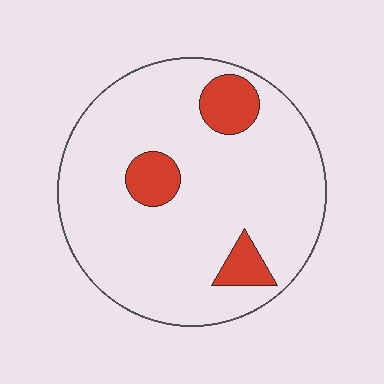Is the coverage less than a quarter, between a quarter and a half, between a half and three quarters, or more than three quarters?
Less than a quarter.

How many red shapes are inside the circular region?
3.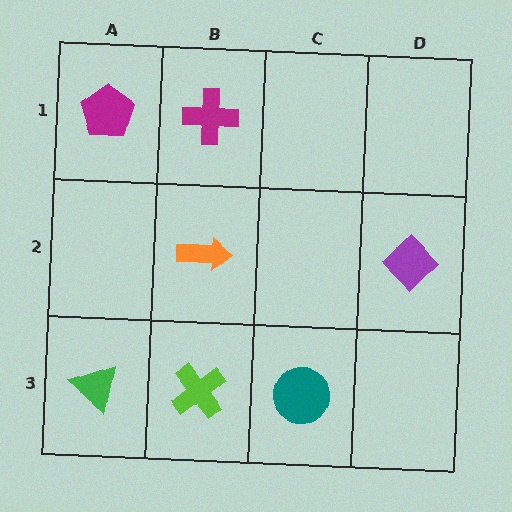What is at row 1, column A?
A magenta pentagon.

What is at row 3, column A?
A green triangle.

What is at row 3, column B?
A lime cross.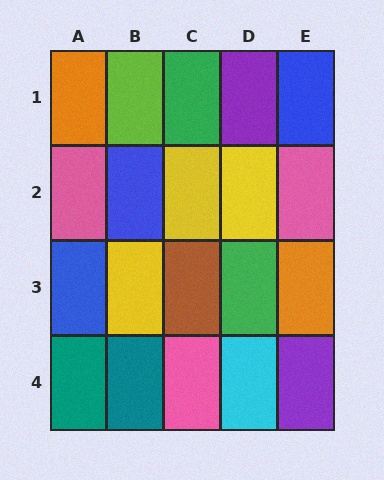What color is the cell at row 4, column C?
Pink.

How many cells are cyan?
1 cell is cyan.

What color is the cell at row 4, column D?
Cyan.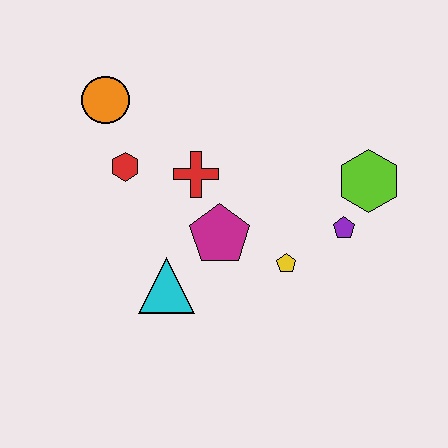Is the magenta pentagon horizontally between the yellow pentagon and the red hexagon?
Yes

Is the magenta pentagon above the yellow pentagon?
Yes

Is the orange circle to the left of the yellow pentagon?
Yes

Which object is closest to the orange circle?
The red hexagon is closest to the orange circle.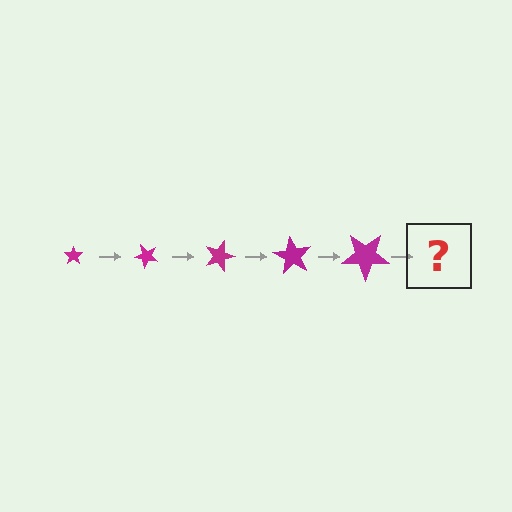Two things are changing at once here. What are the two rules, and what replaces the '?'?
The two rules are that the star grows larger each step and it rotates 45 degrees each step. The '?' should be a star, larger than the previous one and rotated 225 degrees from the start.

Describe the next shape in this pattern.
It should be a star, larger than the previous one and rotated 225 degrees from the start.